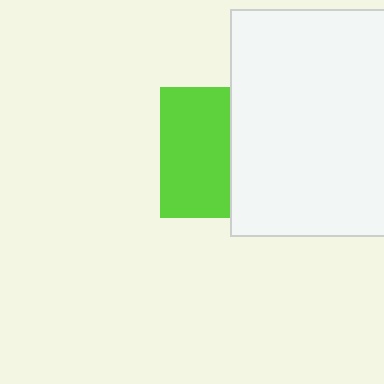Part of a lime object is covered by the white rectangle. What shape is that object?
It is a square.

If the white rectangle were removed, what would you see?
You would see the complete lime square.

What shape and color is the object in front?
The object in front is a white rectangle.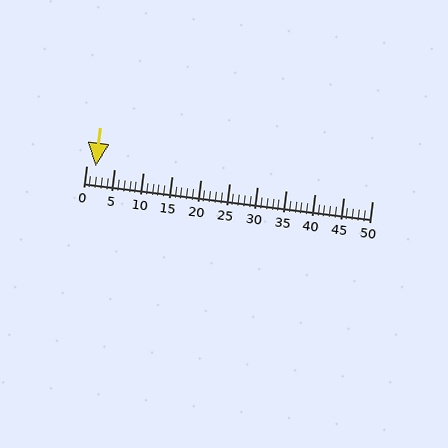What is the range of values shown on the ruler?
The ruler shows values from 0 to 50.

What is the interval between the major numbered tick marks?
The major tick marks are spaced 5 units apart.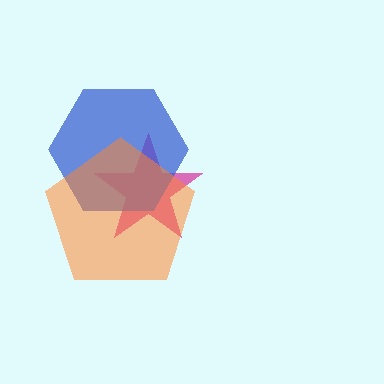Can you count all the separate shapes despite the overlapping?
Yes, there are 3 separate shapes.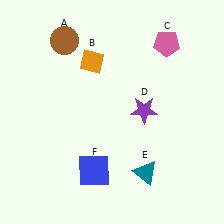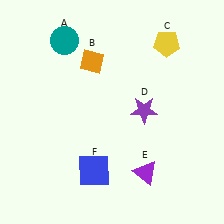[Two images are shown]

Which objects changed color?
A changed from brown to teal. C changed from pink to yellow. E changed from teal to purple.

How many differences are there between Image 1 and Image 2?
There are 3 differences between the two images.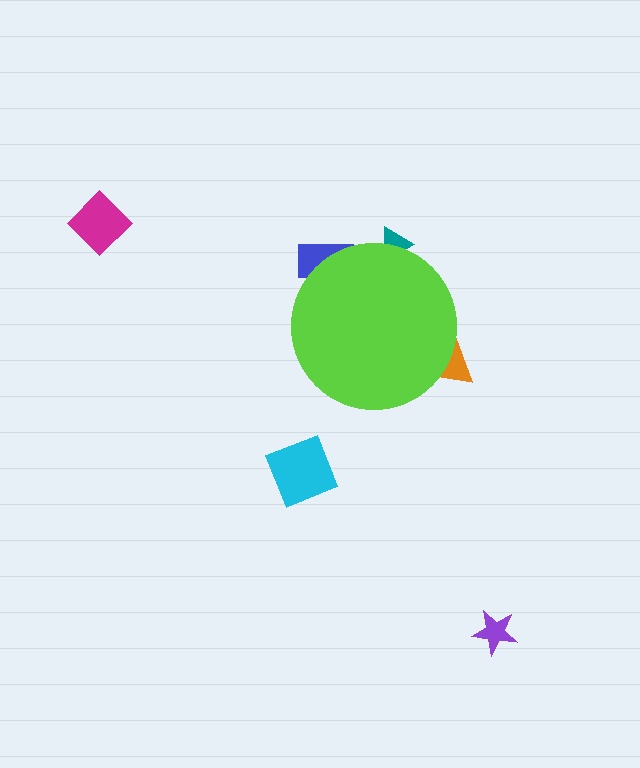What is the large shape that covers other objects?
A lime circle.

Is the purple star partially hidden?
No, the purple star is fully visible.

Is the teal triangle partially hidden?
Yes, the teal triangle is partially hidden behind the lime circle.